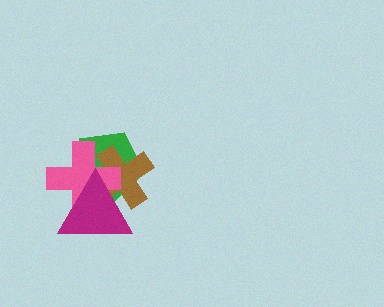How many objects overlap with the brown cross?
3 objects overlap with the brown cross.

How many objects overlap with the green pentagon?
3 objects overlap with the green pentagon.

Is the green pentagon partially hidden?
Yes, it is partially covered by another shape.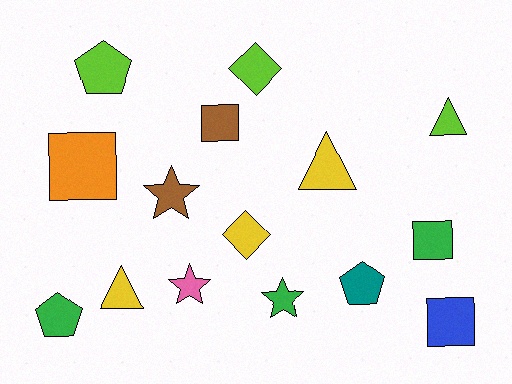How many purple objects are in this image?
There are no purple objects.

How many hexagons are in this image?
There are no hexagons.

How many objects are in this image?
There are 15 objects.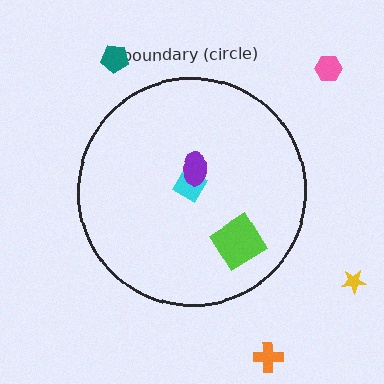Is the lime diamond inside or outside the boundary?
Inside.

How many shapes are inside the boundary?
3 inside, 4 outside.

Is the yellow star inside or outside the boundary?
Outside.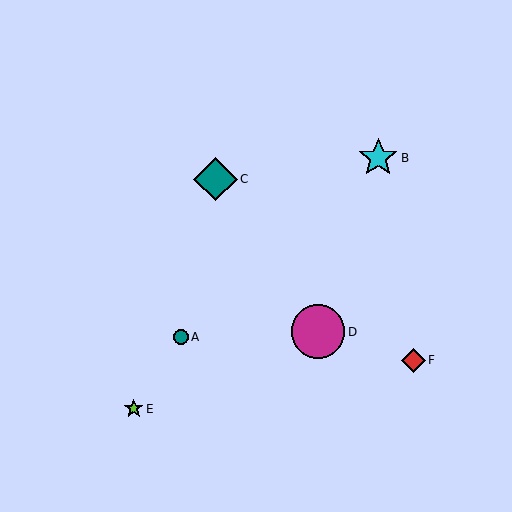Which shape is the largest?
The magenta circle (labeled D) is the largest.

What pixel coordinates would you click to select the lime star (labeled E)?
Click at (134, 409) to select the lime star E.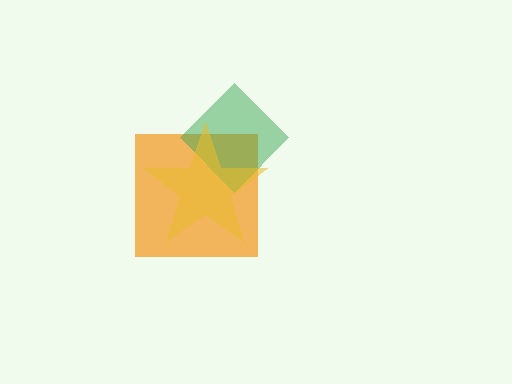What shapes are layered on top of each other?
The layered shapes are: an orange square, a green diamond, a yellow star.